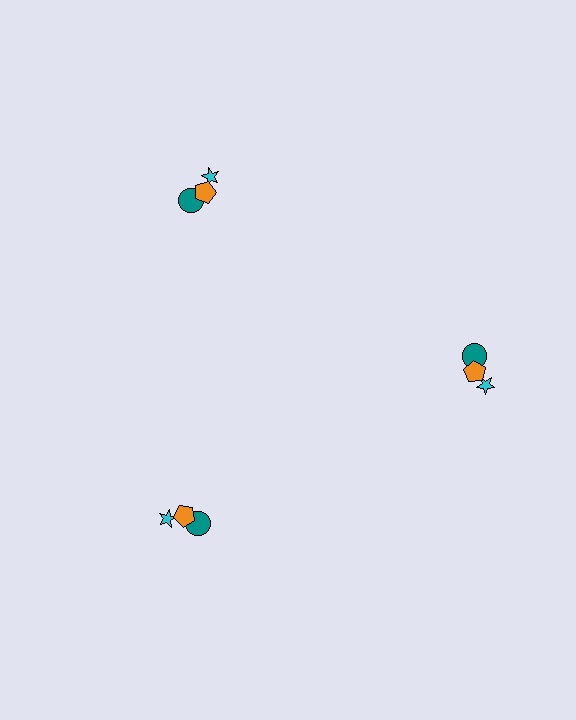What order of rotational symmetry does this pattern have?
This pattern has 3-fold rotational symmetry.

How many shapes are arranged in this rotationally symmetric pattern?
There are 9 shapes, arranged in 3 groups of 3.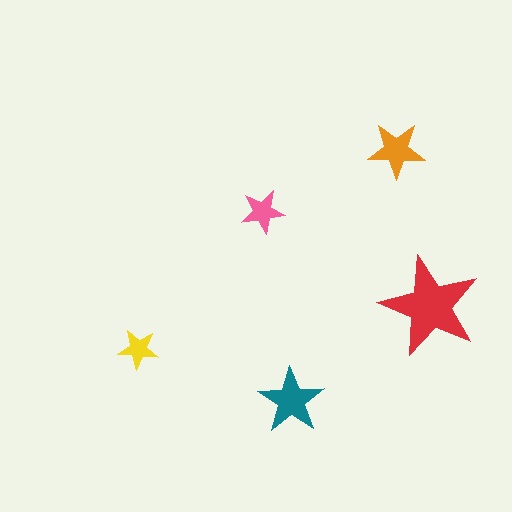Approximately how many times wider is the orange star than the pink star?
About 1.5 times wider.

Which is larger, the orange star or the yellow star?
The orange one.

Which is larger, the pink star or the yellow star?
The pink one.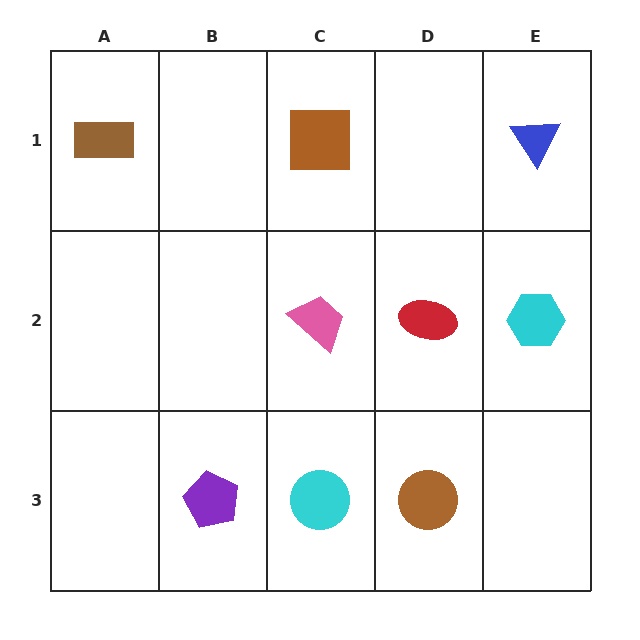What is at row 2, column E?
A cyan hexagon.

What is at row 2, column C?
A pink trapezoid.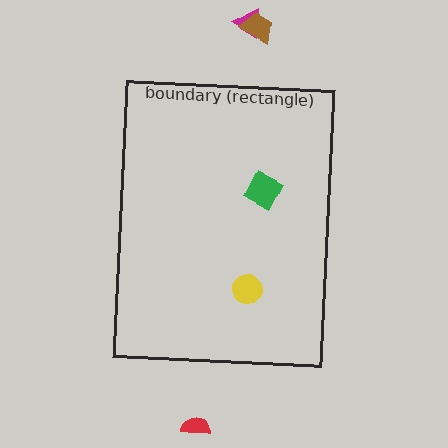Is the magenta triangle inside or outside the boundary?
Outside.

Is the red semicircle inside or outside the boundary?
Outside.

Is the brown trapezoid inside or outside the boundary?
Outside.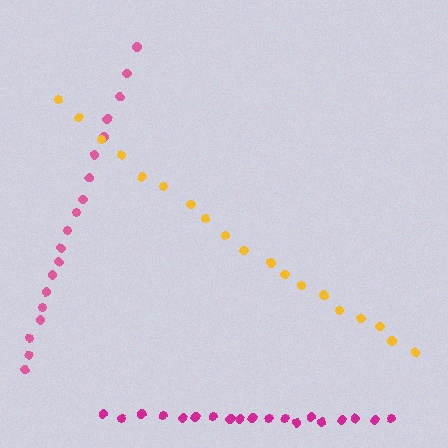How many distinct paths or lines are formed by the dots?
There are 3 distinct paths.